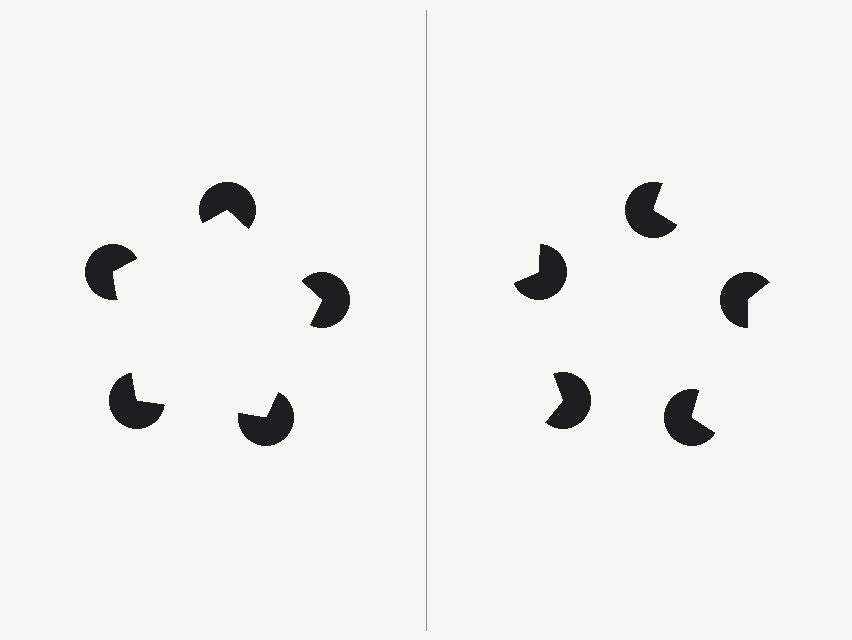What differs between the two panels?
The pac-man discs are positioned identically on both sides; only the wedge orientations differ. On the left they align to a pentagon; on the right they are misaligned.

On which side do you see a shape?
An illusory pentagon appears on the left side. On the right side the wedge cuts are rotated, so no coherent shape forms.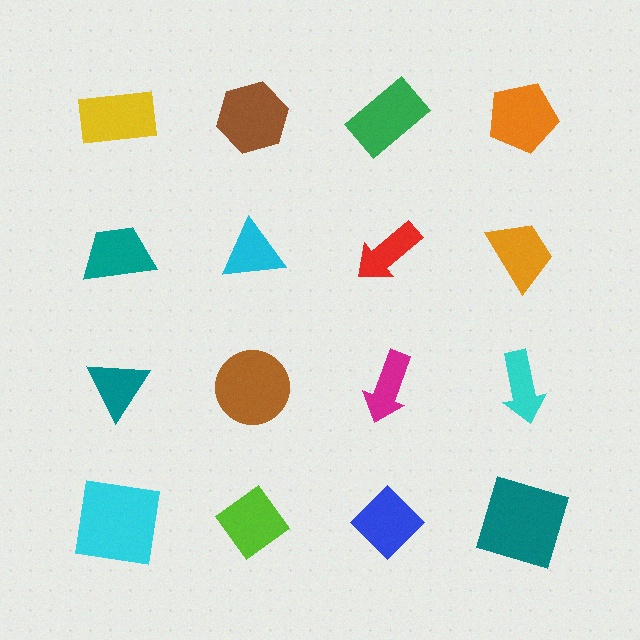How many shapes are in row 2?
4 shapes.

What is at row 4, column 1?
A cyan square.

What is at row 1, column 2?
A brown hexagon.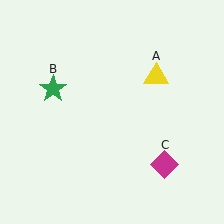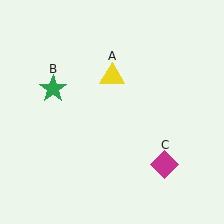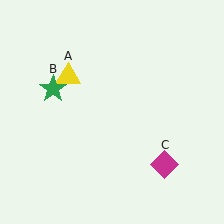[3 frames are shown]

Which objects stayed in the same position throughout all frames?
Green star (object B) and magenta diamond (object C) remained stationary.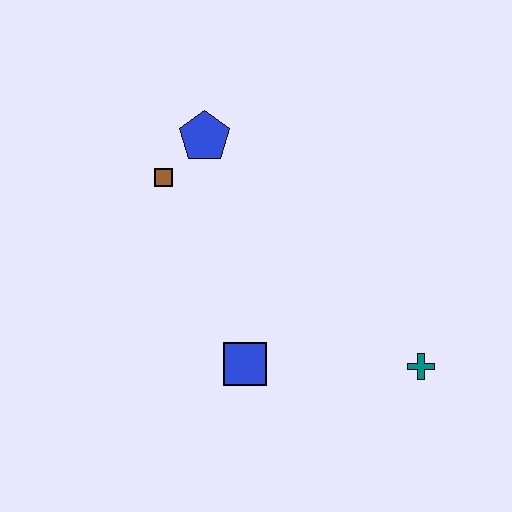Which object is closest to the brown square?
The blue pentagon is closest to the brown square.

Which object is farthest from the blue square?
The blue pentagon is farthest from the blue square.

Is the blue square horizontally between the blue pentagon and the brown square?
No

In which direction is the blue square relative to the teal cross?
The blue square is to the left of the teal cross.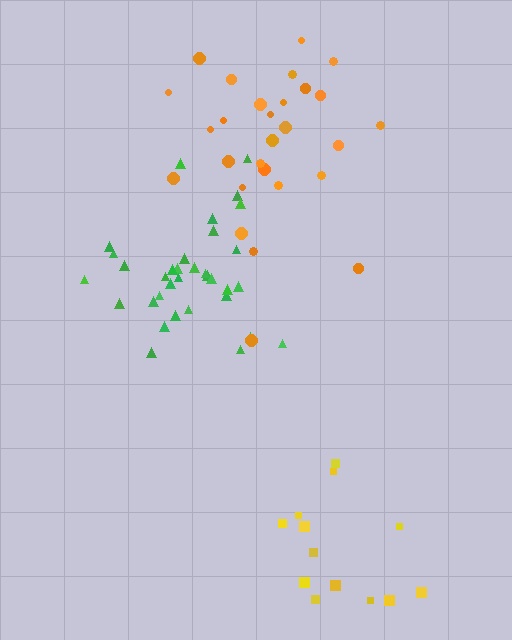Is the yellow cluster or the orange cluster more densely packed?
Orange.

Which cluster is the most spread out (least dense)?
Yellow.